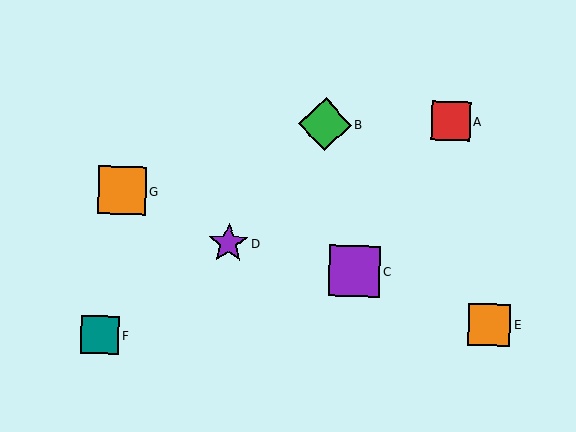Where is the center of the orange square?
The center of the orange square is at (122, 190).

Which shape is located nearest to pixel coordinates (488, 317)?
The orange square (labeled E) at (490, 325) is nearest to that location.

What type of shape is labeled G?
Shape G is an orange square.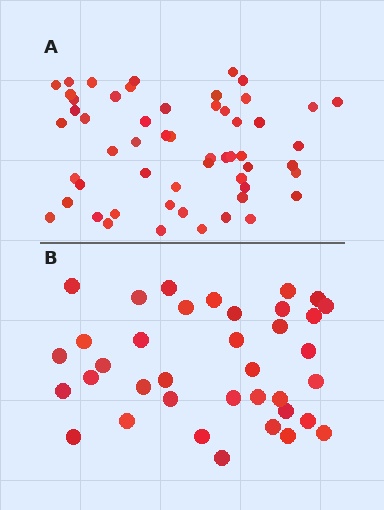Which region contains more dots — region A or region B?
Region A (the top region) has more dots.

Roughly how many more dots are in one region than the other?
Region A has approximately 20 more dots than region B.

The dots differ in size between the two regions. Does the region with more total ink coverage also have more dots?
No. Region B has more total ink coverage because its dots are larger, but region A actually contains more individual dots. Total area can be misleading — the number of items is what matters here.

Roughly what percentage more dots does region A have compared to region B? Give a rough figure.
About 50% more.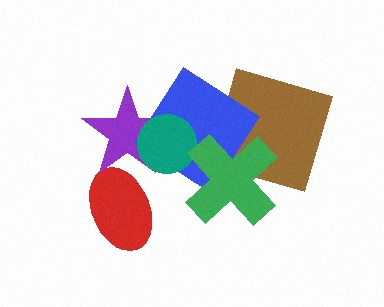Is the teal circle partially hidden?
No, no other shape covers it.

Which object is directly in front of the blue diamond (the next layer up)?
The teal circle is directly in front of the blue diamond.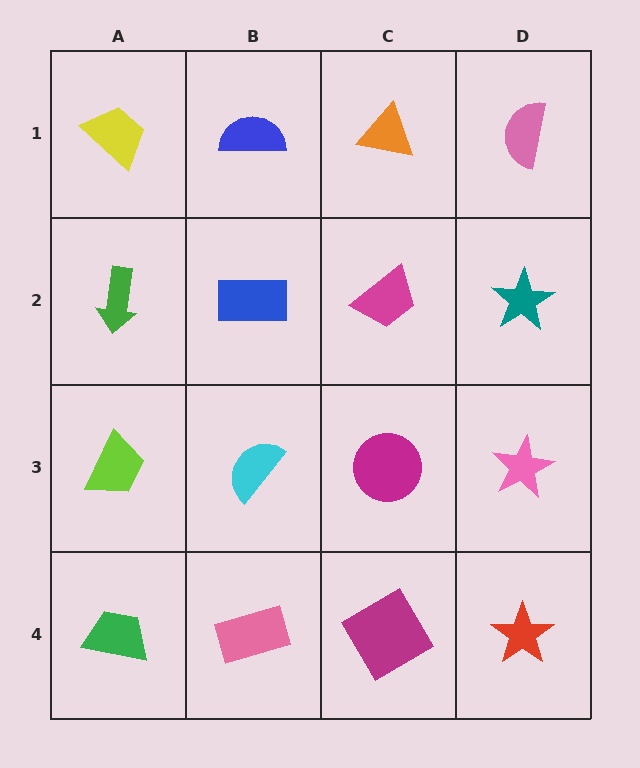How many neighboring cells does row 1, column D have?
2.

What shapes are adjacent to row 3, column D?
A teal star (row 2, column D), a red star (row 4, column D), a magenta circle (row 3, column C).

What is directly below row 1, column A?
A green arrow.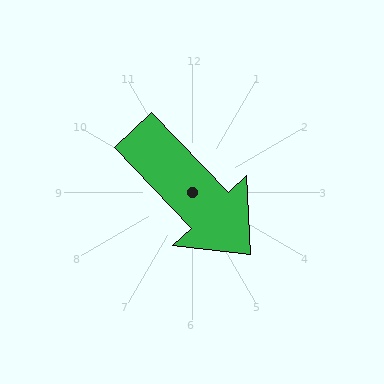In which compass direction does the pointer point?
Southeast.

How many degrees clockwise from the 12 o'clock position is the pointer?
Approximately 136 degrees.